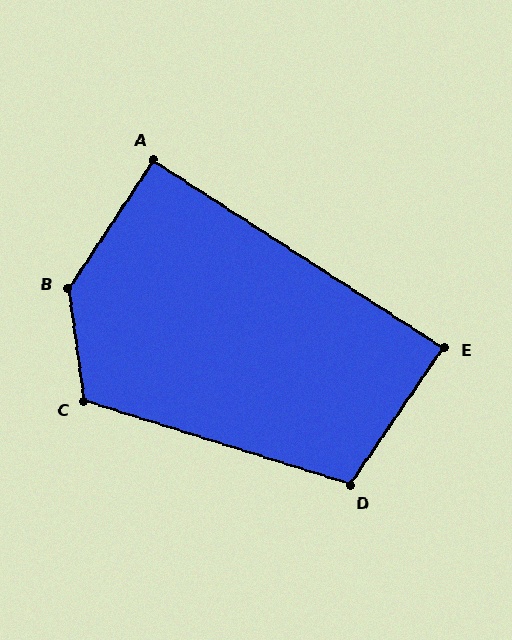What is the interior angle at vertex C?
Approximately 115 degrees (obtuse).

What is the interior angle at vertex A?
Approximately 91 degrees (approximately right).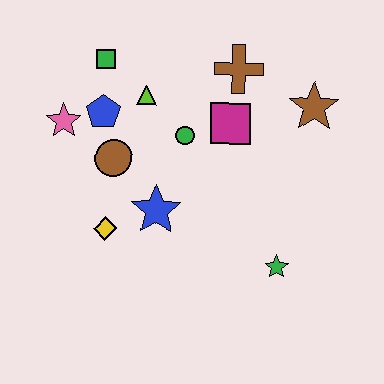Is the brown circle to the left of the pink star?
No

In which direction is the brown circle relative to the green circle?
The brown circle is to the left of the green circle.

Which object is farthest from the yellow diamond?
The brown star is farthest from the yellow diamond.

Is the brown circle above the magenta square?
No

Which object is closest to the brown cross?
The magenta square is closest to the brown cross.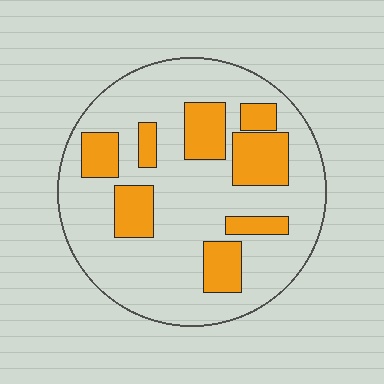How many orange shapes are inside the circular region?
8.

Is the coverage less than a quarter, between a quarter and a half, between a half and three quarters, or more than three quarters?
Between a quarter and a half.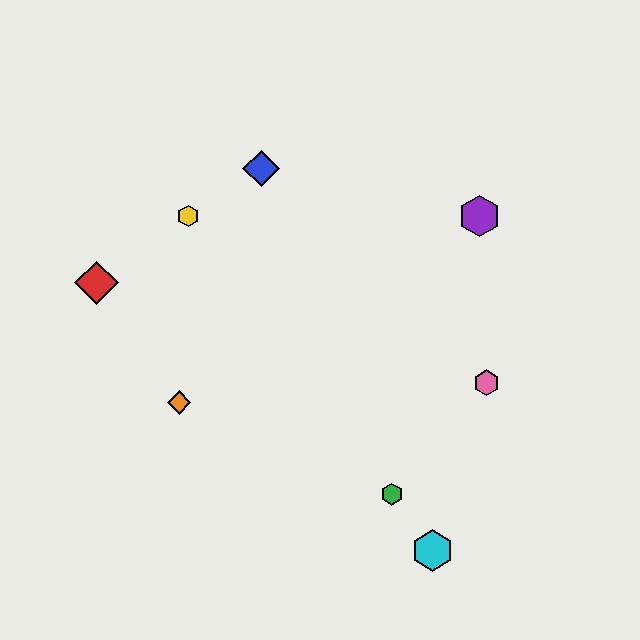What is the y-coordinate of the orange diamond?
The orange diamond is at y≈402.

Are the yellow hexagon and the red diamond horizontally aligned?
No, the yellow hexagon is at y≈216 and the red diamond is at y≈283.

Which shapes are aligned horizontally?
The yellow hexagon, the purple hexagon are aligned horizontally.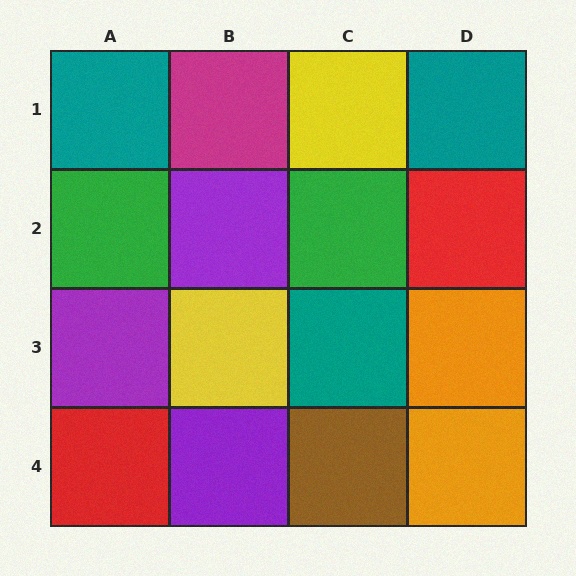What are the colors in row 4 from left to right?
Red, purple, brown, orange.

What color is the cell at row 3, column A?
Purple.